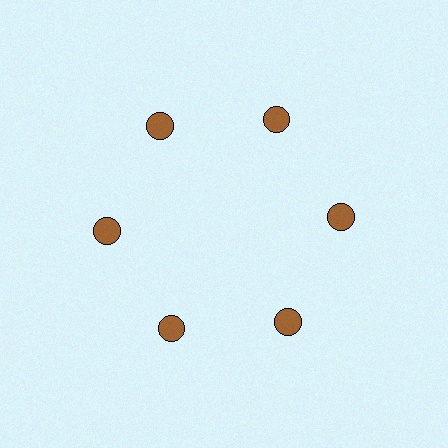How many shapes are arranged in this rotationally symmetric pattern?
There are 6 shapes, arranged in 6 groups of 1.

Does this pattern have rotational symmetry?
Yes, this pattern has 6-fold rotational symmetry. It looks the same after rotating 60 degrees around the center.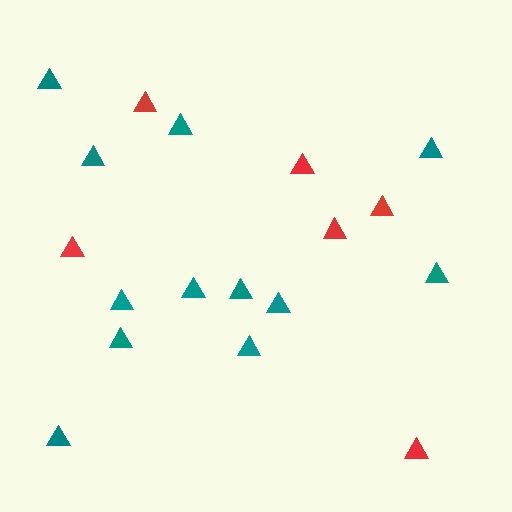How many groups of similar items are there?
There are 2 groups: one group of teal triangles (12) and one group of red triangles (6).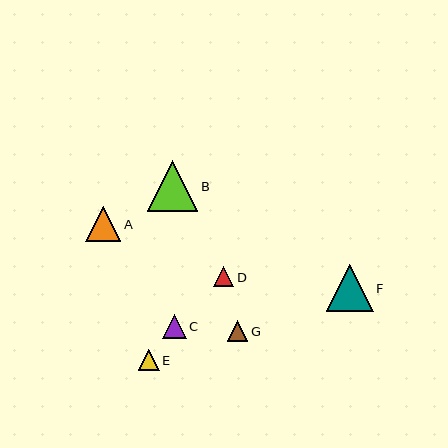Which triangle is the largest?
Triangle B is the largest with a size of approximately 51 pixels.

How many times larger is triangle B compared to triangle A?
Triangle B is approximately 1.4 times the size of triangle A.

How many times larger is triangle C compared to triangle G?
Triangle C is approximately 1.1 times the size of triangle G.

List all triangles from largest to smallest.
From largest to smallest: B, F, A, C, E, G, D.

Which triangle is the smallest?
Triangle D is the smallest with a size of approximately 20 pixels.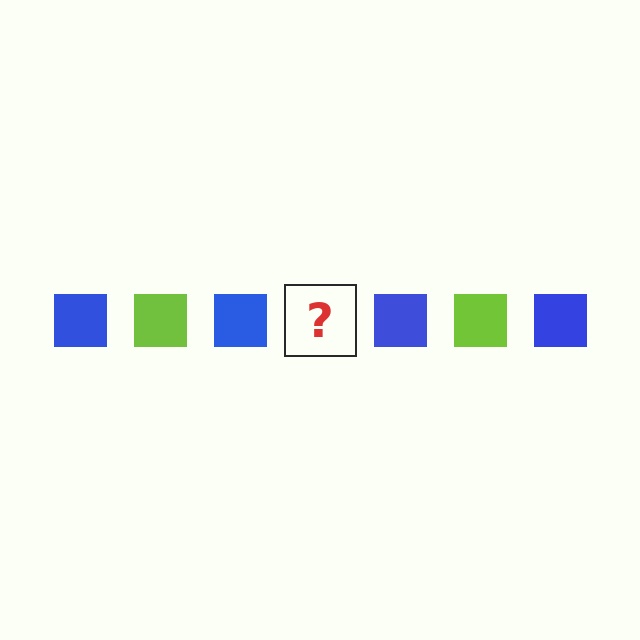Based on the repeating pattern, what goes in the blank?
The blank should be a lime square.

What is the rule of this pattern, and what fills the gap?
The rule is that the pattern cycles through blue, lime squares. The gap should be filled with a lime square.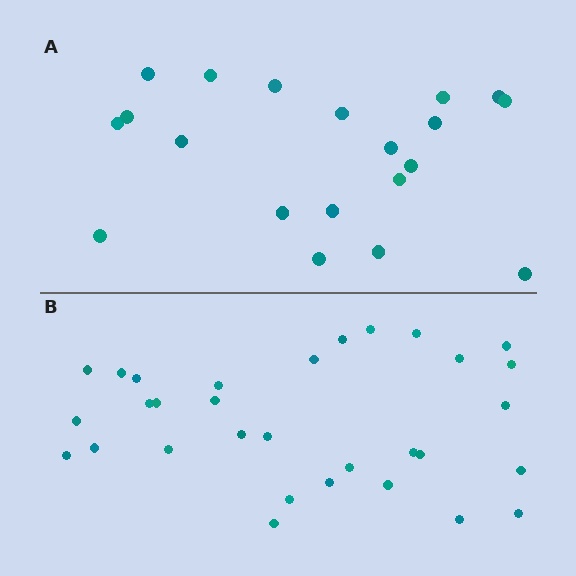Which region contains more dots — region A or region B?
Region B (the bottom region) has more dots.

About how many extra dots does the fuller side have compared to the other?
Region B has roughly 12 or so more dots than region A.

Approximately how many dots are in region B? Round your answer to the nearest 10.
About 30 dots. (The exact count is 31, which rounds to 30.)